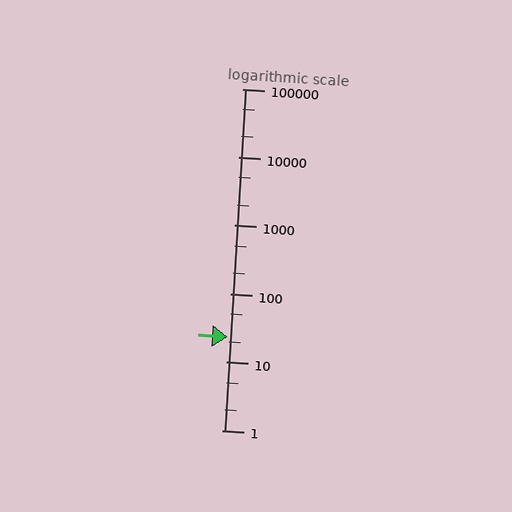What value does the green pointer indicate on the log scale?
The pointer indicates approximately 23.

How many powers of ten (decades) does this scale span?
The scale spans 5 decades, from 1 to 100000.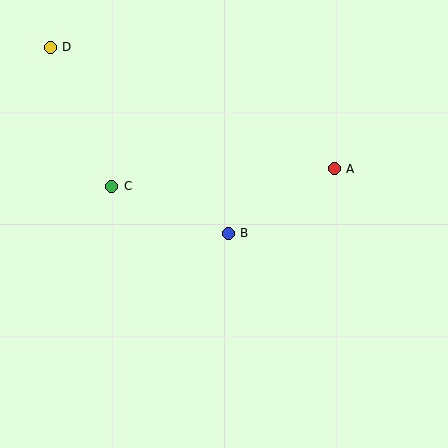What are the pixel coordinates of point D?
Point D is at (50, 47).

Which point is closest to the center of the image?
Point B at (228, 233) is closest to the center.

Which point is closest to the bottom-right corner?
Point A is closest to the bottom-right corner.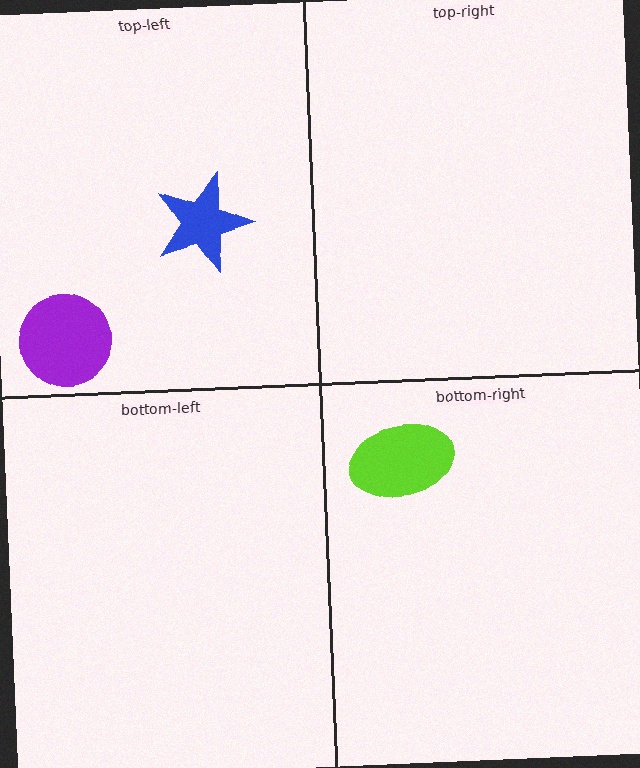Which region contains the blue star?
The top-left region.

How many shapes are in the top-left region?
2.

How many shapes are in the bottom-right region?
1.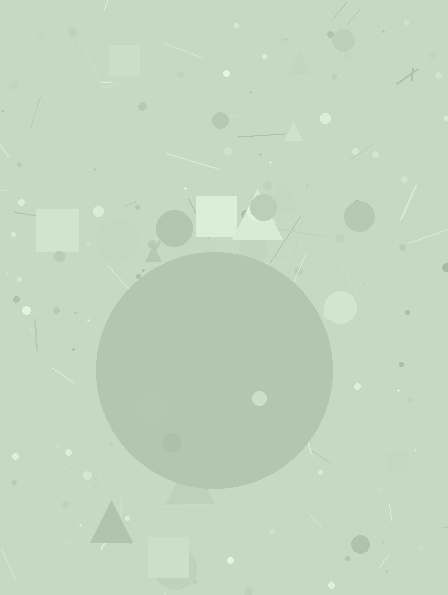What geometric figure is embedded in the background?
A circle is embedded in the background.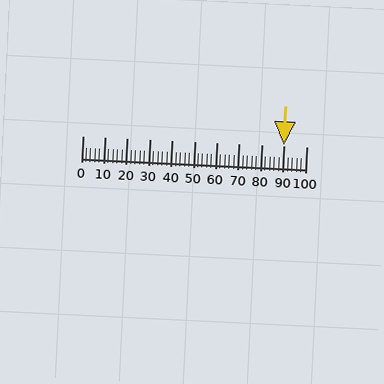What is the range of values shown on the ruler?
The ruler shows values from 0 to 100.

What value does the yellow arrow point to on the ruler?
The yellow arrow points to approximately 90.